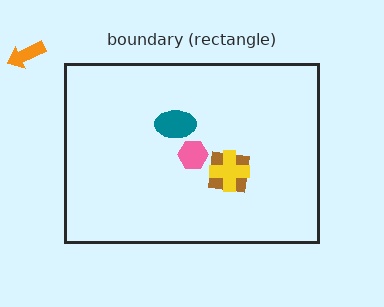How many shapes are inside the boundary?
4 inside, 1 outside.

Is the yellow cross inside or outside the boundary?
Inside.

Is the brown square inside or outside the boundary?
Inside.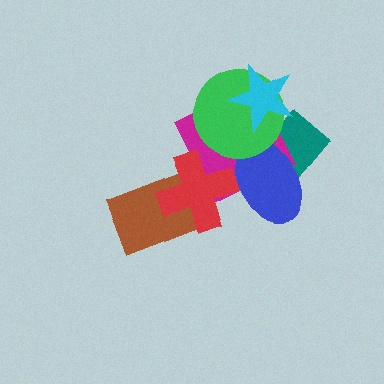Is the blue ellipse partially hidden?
Yes, it is partially covered by another shape.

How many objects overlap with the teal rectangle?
4 objects overlap with the teal rectangle.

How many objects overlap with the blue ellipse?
4 objects overlap with the blue ellipse.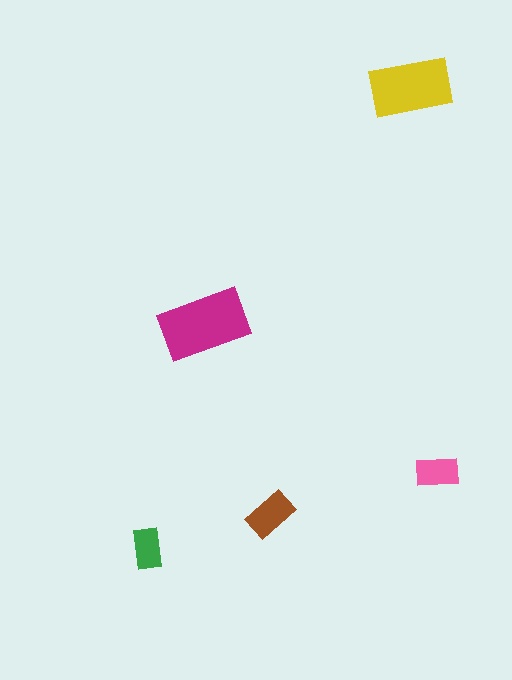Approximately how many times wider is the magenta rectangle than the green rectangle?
About 2 times wider.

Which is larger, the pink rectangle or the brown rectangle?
The brown one.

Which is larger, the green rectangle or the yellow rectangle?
The yellow one.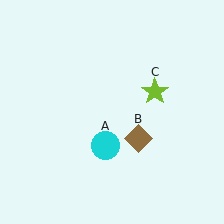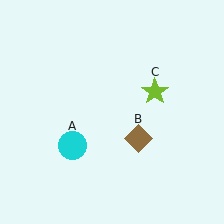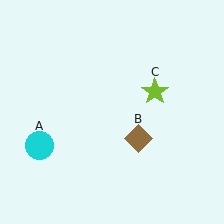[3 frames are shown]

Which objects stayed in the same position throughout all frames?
Brown diamond (object B) and lime star (object C) remained stationary.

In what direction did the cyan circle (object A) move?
The cyan circle (object A) moved left.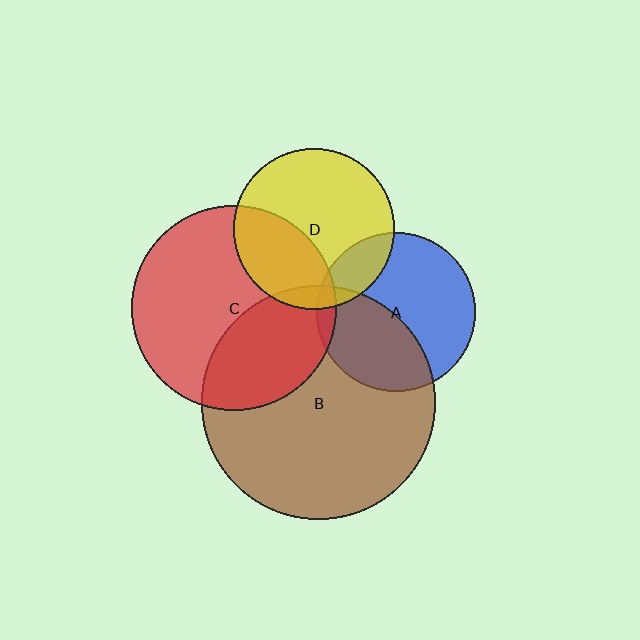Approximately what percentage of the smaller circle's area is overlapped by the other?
Approximately 5%.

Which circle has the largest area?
Circle B (brown).